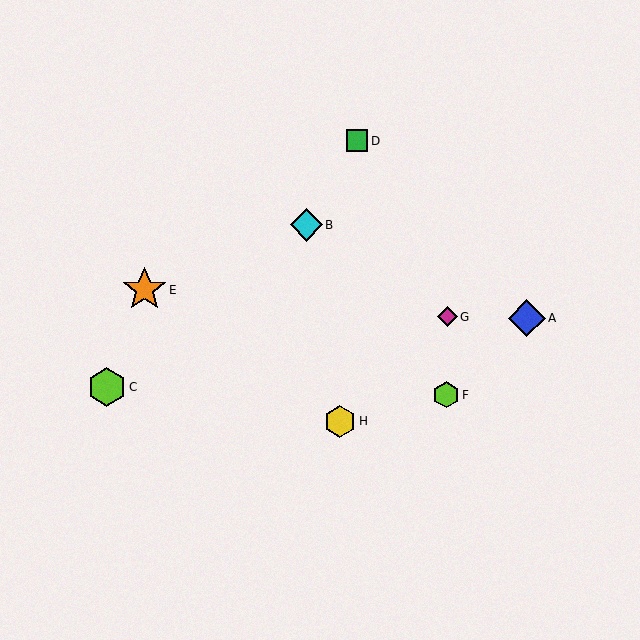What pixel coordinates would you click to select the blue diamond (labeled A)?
Click at (527, 318) to select the blue diamond A.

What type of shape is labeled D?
Shape D is a green square.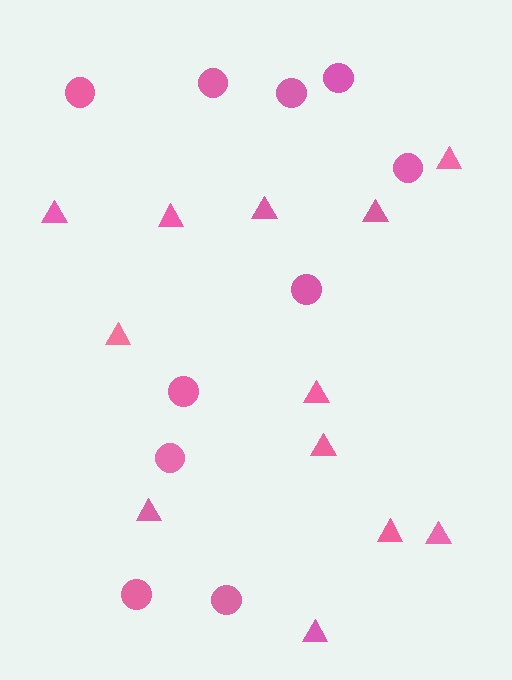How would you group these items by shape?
There are 2 groups: one group of circles (10) and one group of triangles (12).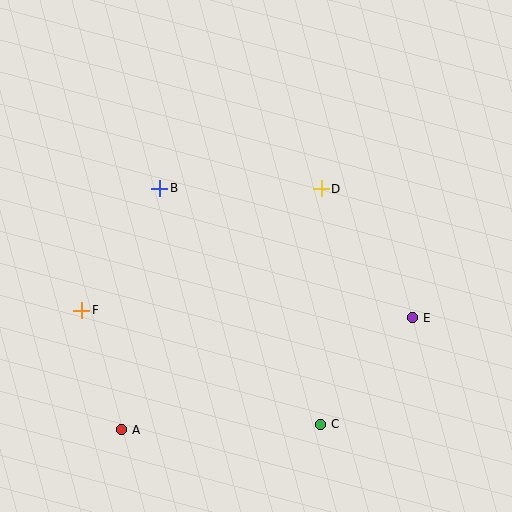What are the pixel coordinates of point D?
Point D is at (321, 189).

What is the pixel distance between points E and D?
The distance between E and D is 158 pixels.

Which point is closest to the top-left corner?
Point B is closest to the top-left corner.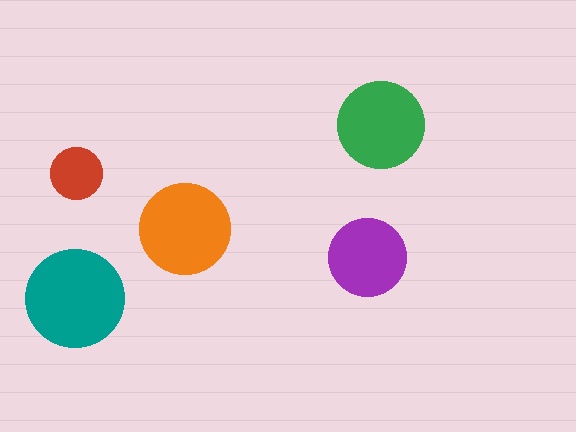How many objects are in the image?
There are 5 objects in the image.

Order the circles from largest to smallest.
the teal one, the orange one, the green one, the purple one, the red one.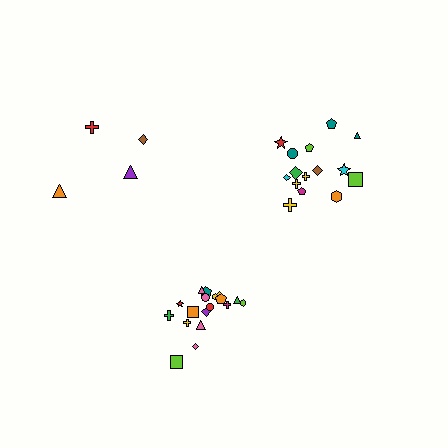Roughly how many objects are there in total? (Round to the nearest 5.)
Roughly 35 objects in total.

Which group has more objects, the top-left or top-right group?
The top-right group.